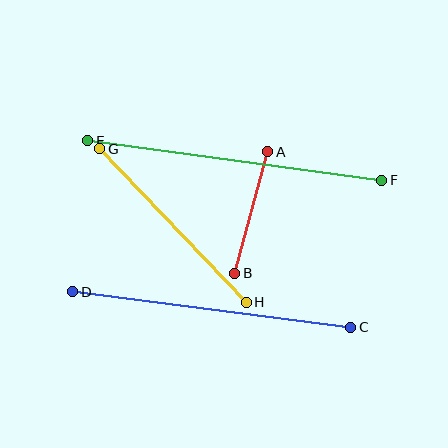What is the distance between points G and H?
The distance is approximately 212 pixels.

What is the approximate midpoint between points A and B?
The midpoint is at approximately (251, 212) pixels.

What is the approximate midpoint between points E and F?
The midpoint is at approximately (235, 161) pixels.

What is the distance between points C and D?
The distance is approximately 280 pixels.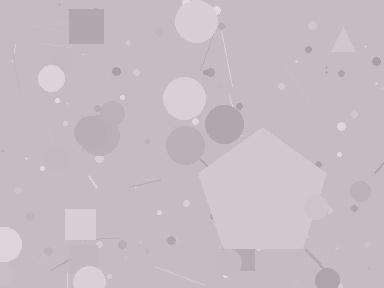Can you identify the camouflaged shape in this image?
The camouflaged shape is a pentagon.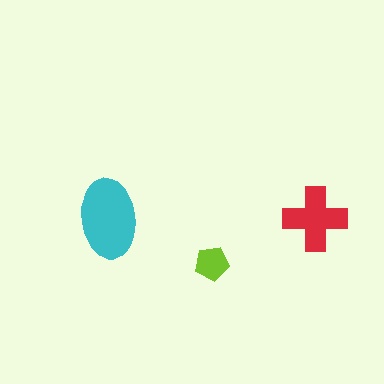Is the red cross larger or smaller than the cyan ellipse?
Smaller.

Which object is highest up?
The cyan ellipse is topmost.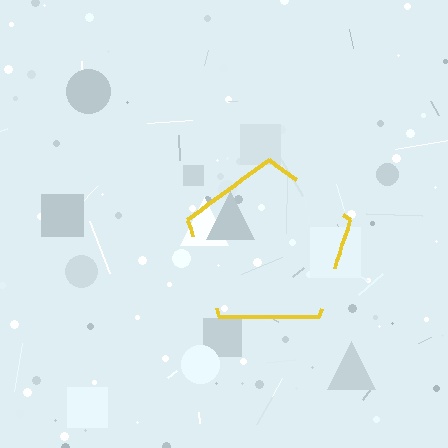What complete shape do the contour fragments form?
The contour fragments form a pentagon.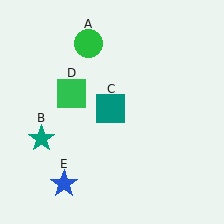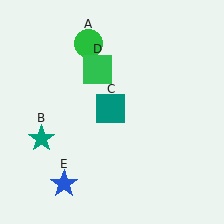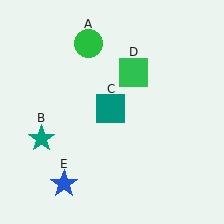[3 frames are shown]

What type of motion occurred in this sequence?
The green square (object D) rotated clockwise around the center of the scene.